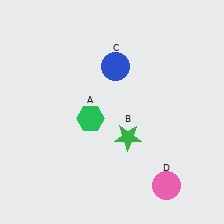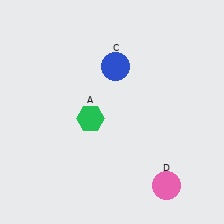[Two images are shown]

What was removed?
The green star (B) was removed in Image 2.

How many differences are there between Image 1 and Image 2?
There is 1 difference between the two images.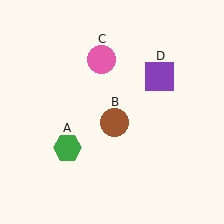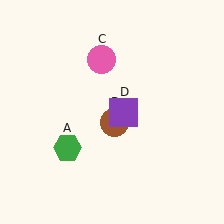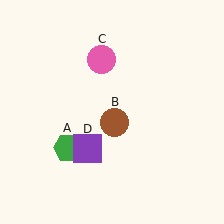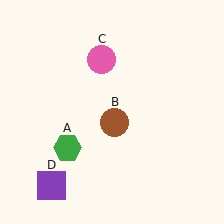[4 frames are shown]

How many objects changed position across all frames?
1 object changed position: purple square (object D).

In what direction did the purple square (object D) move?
The purple square (object D) moved down and to the left.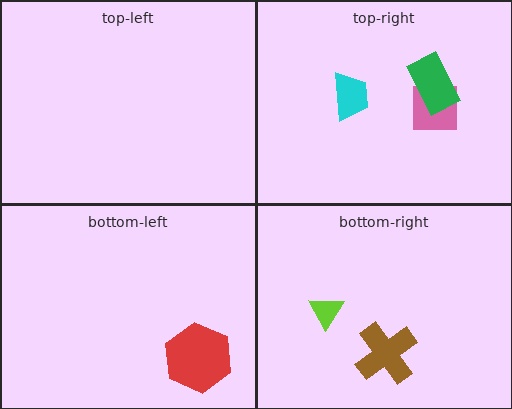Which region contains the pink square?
The top-right region.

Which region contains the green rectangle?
The top-right region.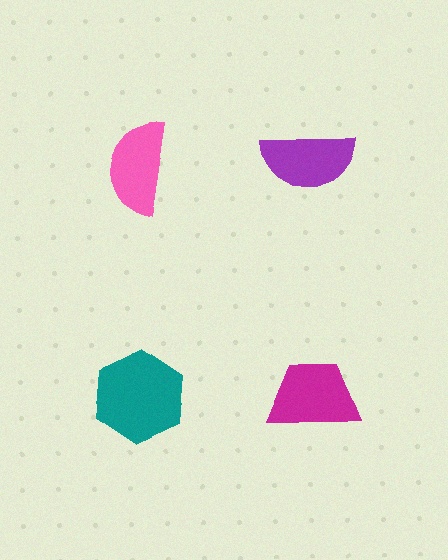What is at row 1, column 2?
A purple semicircle.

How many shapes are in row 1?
2 shapes.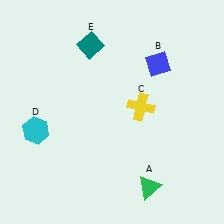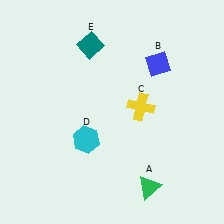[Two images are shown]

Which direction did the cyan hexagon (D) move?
The cyan hexagon (D) moved right.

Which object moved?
The cyan hexagon (D) moved right.